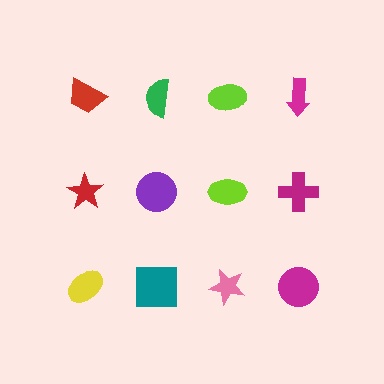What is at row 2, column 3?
A lime ellipse.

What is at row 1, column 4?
A magenta arrow.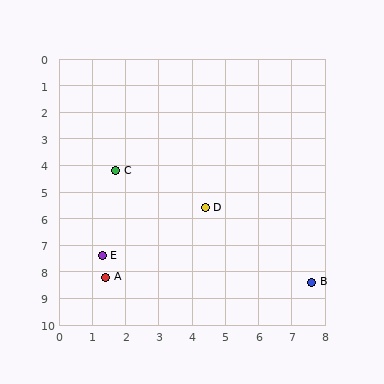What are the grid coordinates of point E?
Point E is at approximately (1.3, 7.4).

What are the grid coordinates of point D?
Point D is at approximately (4.4, 5.6).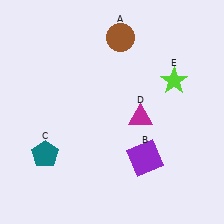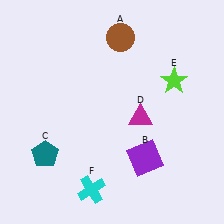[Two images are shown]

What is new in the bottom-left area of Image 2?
A cyan cross (F) was added in the bottom-left area of Image 2.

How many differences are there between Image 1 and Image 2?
There is 1 difference between the two images.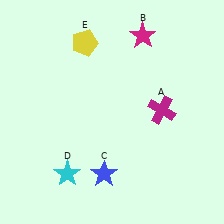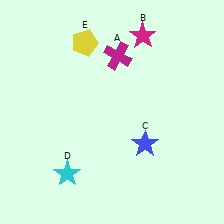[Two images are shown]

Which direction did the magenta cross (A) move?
The magenta cross (A) moved up.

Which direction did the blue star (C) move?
The blue star (C) moved right.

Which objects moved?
The objects that moved are: the magenta cross (A), the blue star (C).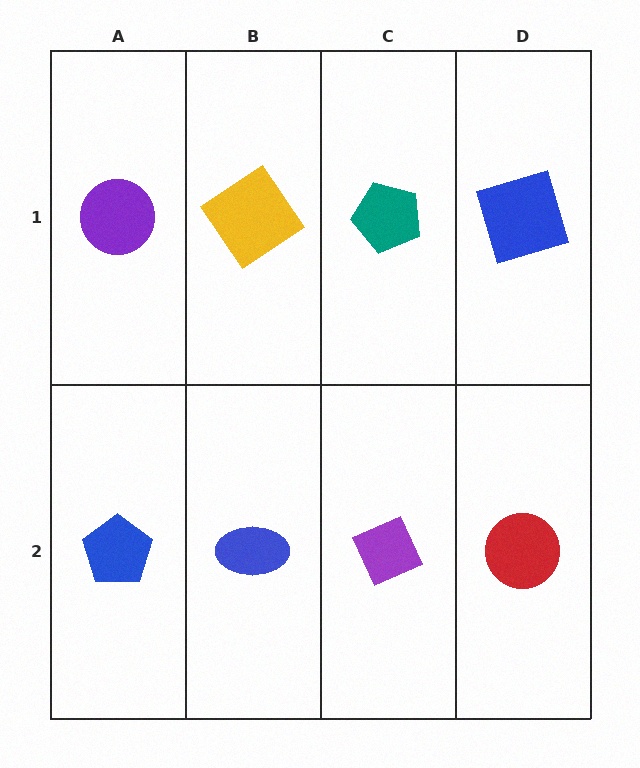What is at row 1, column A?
A purple circle.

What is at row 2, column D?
A red circle.